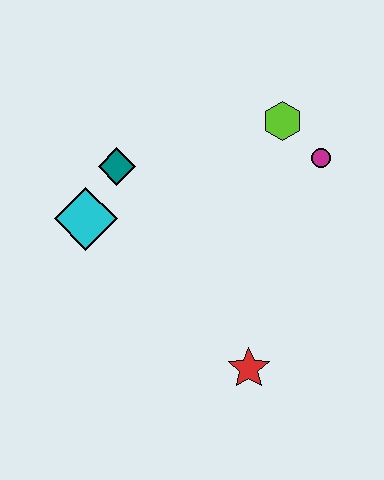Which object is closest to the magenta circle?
The lime hexagon is closest to the magenta circle.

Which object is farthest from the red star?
The lime hexagon is farthest from the red star.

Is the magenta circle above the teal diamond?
Yes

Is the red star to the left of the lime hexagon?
Yes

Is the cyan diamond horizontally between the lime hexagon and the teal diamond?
No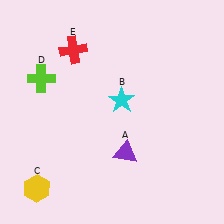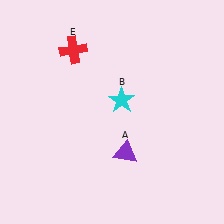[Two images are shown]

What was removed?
The lime cross (D), the yellow hexagon (C) were removed in Image 2.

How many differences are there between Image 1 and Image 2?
There are 2 differences between the two images.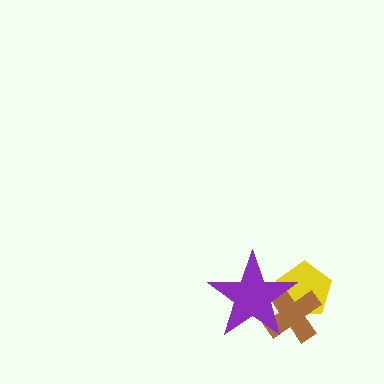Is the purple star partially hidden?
No, no other shape covers it.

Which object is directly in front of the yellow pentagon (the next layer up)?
The brown cross is directly in front of the yellow pentagon.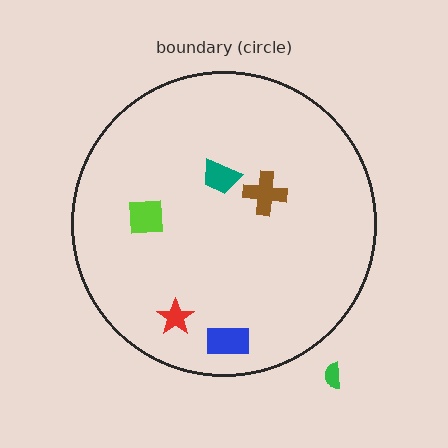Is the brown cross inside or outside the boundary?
Inside.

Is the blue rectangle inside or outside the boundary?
Inside.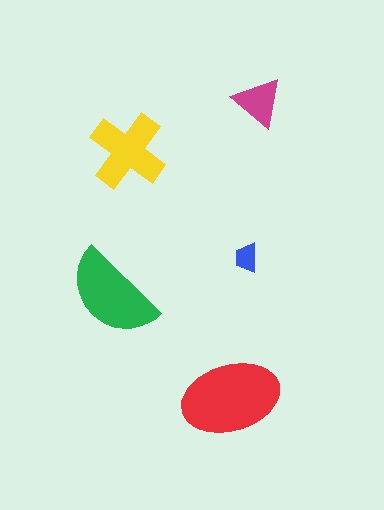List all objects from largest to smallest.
The red ellipse, the green semicircle, the yellow cross, the magenta triangle, the blue trapezoid.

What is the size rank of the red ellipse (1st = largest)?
1st.